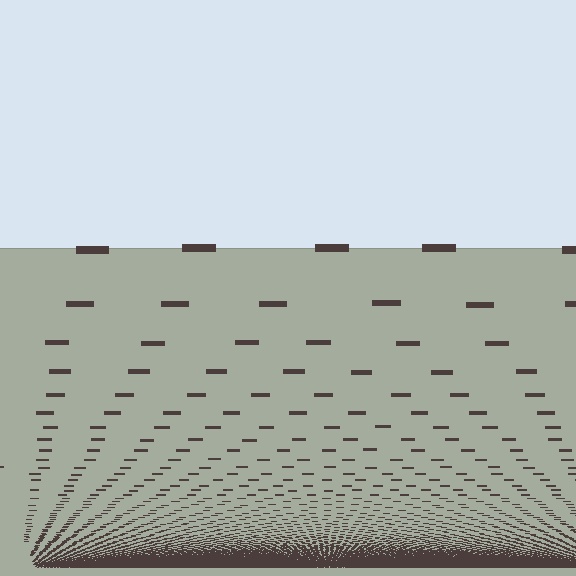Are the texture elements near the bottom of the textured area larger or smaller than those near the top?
Smaller. The gradient is inverted — elements near the bottom are smaller and denser.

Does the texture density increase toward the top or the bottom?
Density increases toward the bottom.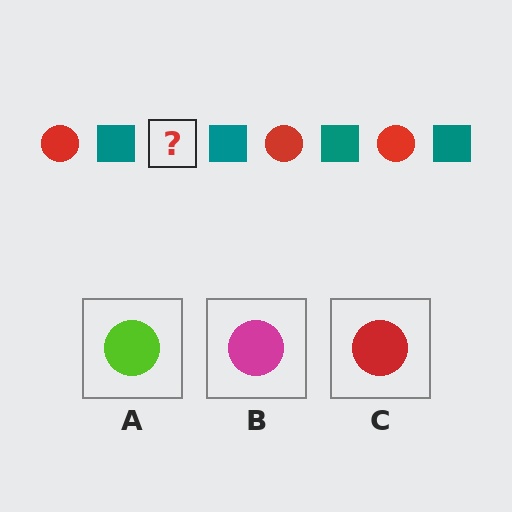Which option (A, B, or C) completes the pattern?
C.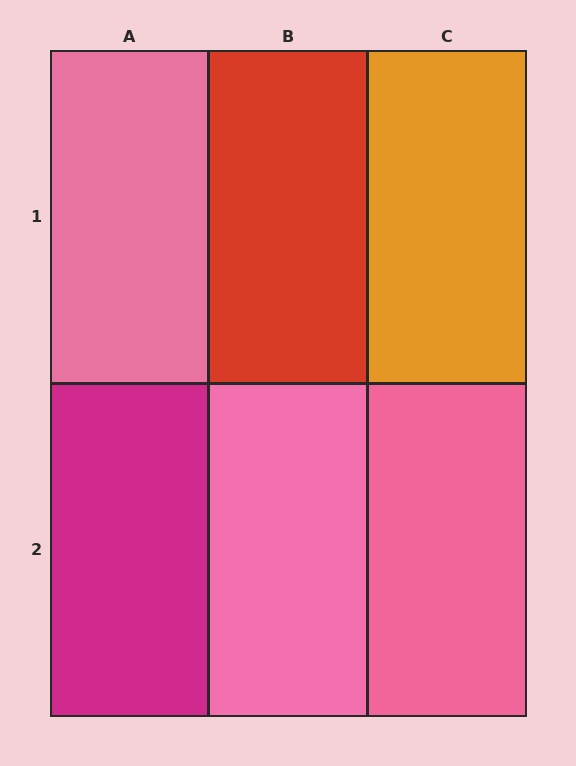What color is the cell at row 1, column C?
Orange.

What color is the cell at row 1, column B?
Red.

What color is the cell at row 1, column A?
Pink.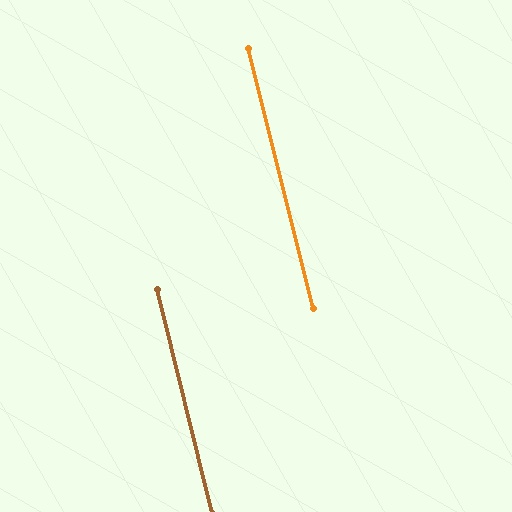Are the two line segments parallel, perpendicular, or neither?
Parallel — their directions differ by only 0.2°.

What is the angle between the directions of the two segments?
Approximately 0 degrees.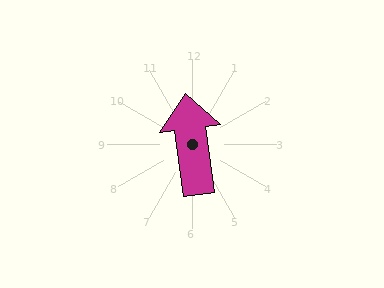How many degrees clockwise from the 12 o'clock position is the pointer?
Approximately 352 degrees.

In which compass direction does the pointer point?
North.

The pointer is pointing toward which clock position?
Roughly 12 o'clock.